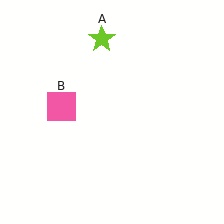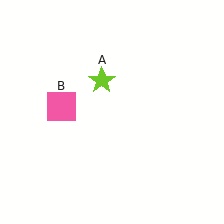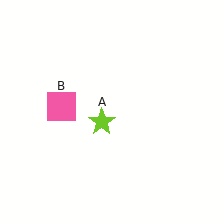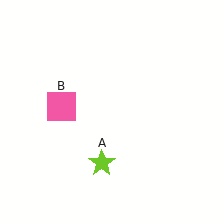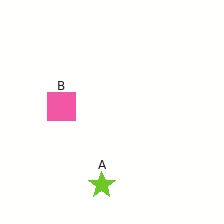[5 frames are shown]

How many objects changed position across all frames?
1 object changed position: lime star (object A).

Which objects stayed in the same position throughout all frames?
Pink square (object B) remained stationary.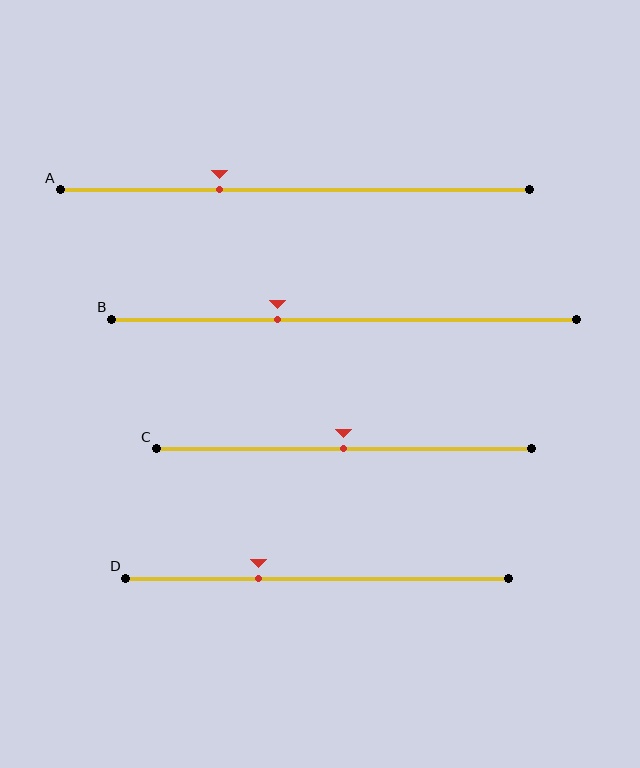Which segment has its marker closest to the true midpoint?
Segment C has its marker closest to the true midpoint.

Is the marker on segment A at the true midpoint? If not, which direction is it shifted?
No, the marker on segment A is shifted to the left by about 16% of the segment length.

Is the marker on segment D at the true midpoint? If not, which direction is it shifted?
No, the marker on segment D is shifted to the left by about 15% of the segment length.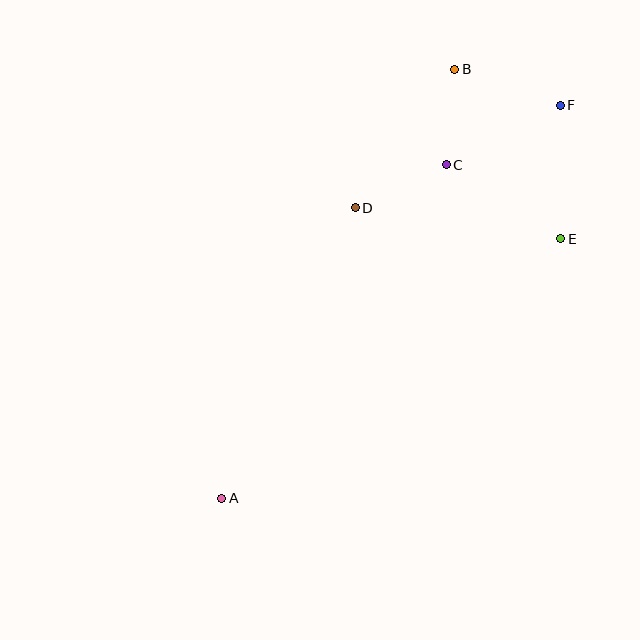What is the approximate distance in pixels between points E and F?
The distance between E and F is approximately 134 pixels.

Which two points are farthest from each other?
Points A and F are farthest from each other.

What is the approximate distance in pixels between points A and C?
The distance between A and C is approximately 402 pixels.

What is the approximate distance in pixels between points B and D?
The distance between B and D is approximately 171 pixels.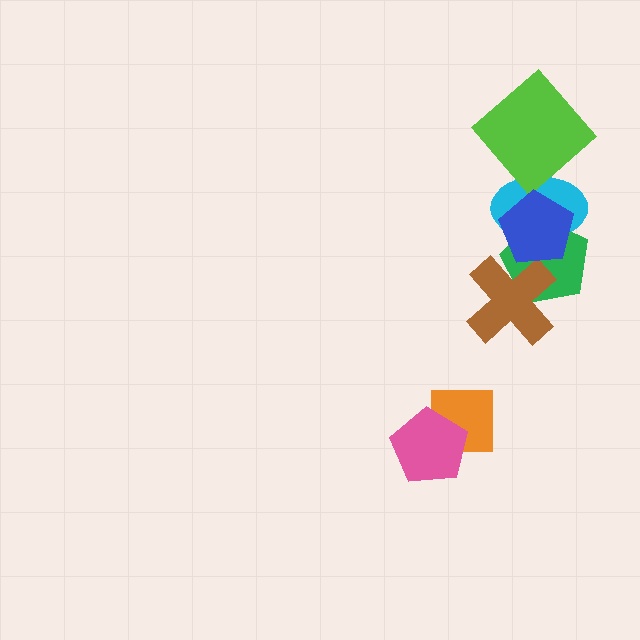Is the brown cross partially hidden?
Yes, it is partially covered by another shape.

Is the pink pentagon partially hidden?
No, no other shape covers it.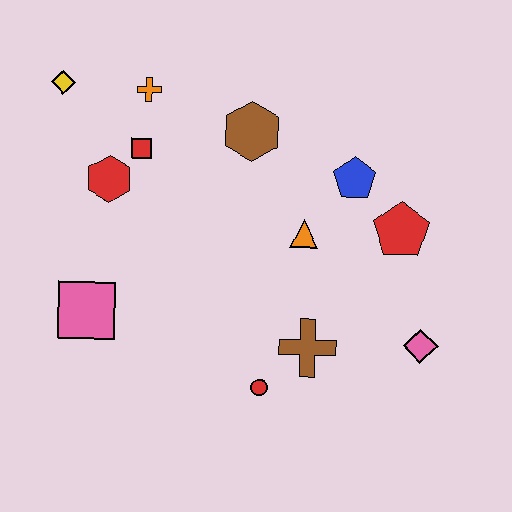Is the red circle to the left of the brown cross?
Yes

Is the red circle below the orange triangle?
Yes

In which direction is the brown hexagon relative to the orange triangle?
The brown hexagon is above the orange triangle.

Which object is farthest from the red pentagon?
The yellow diamond is farthest from the red pentagon.